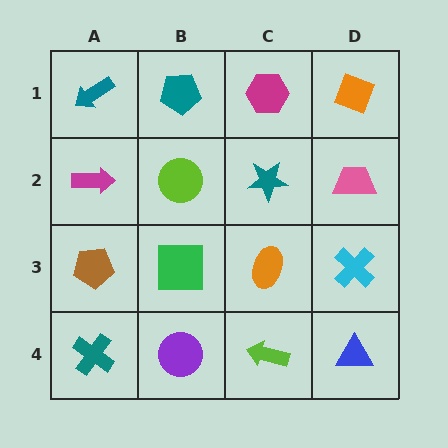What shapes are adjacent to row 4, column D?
A cyan cross (row 3, column D), a lime arrow (row 4, column C).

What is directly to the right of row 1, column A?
A teal pentagon.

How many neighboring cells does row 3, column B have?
4.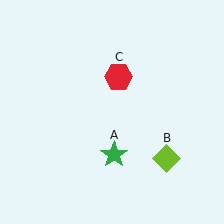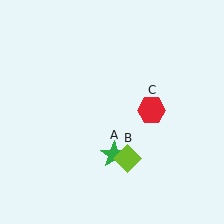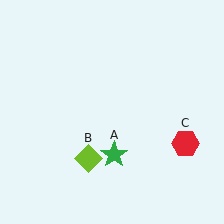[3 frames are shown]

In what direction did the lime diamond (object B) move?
The lime diamond (object B) moved left.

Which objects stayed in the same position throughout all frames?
Green star (object A) remained stationary.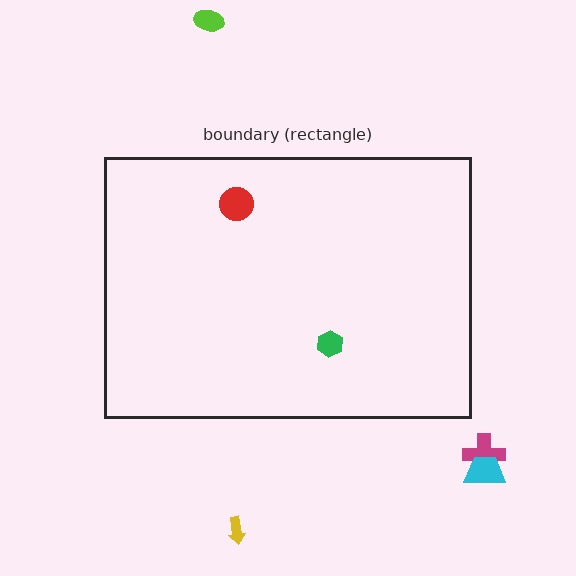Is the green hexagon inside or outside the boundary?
Inside.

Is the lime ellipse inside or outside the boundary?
Outside.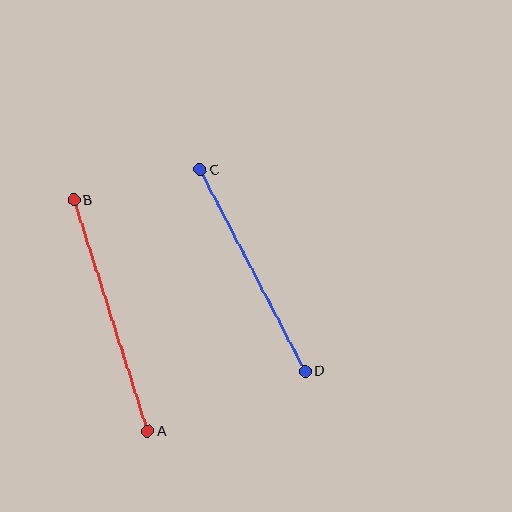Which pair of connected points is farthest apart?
Points A and B are farthest apart.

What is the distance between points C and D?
The distance is approximately 227 pixels.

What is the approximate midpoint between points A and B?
The midpoint is at approximately (111, 316) pixels.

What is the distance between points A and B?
The distance is approximately 243 pixels.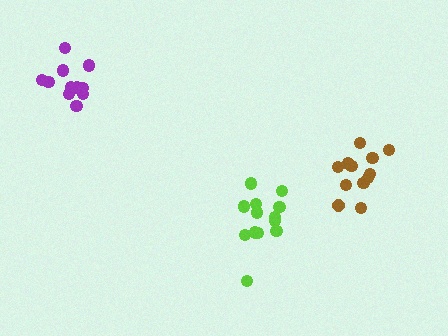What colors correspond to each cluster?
The clusters are colored: brown, purple, lime.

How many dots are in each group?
Group 1: 13 dots, Group 2: 11 dots, Group 3: 13 dots (37 total).